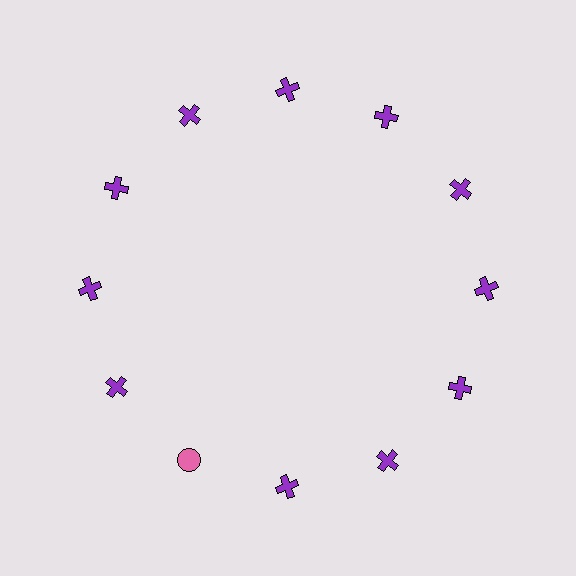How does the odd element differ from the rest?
It differs in both color (pink instead of purple) and shape (circle instead of cross).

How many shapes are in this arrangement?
There are 12 shapes arranged in a ring pattern.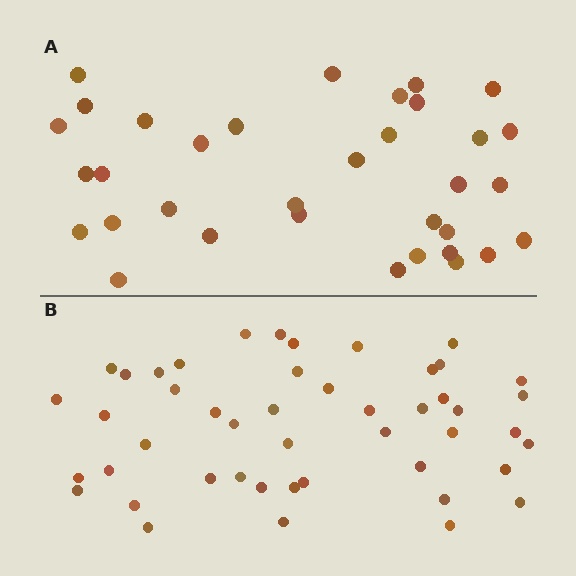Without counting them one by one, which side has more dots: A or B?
Region B (the bottom region) has more dots.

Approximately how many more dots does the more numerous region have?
Region B has approximately 15 more dots than region A.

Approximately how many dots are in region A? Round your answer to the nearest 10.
About 30 dots. (The exact count is 34, which rounds to 30.)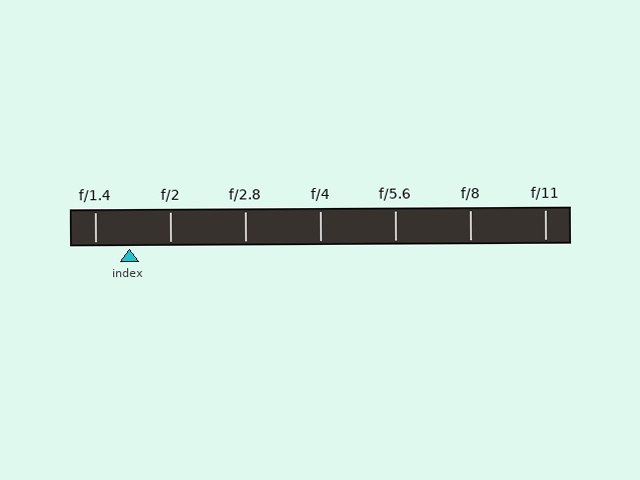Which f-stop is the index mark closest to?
The index mark is closest to f/1.4.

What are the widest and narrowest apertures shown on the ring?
The widest aperture shown is f/1.4 and the narrowest is f/11.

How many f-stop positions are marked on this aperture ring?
There are 7 f-stop positions marked.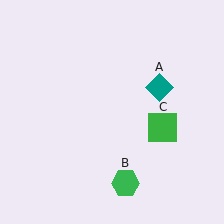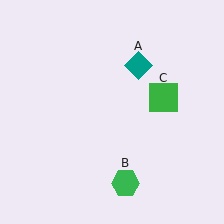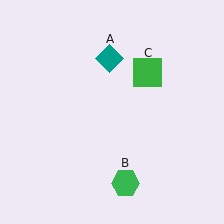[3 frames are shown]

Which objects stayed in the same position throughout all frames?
Green hexagon (object B) remained stationary.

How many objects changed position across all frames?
2 objects changed position: teal diamond (object A), green square (object C).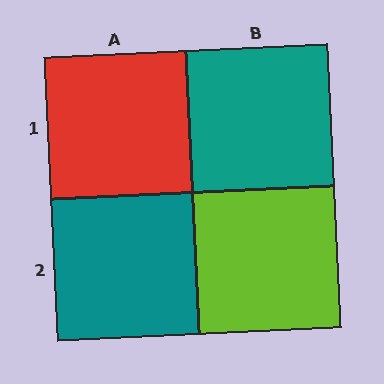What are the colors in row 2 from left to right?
Teal, lime.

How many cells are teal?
2 cells are teal.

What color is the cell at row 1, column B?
Teal.